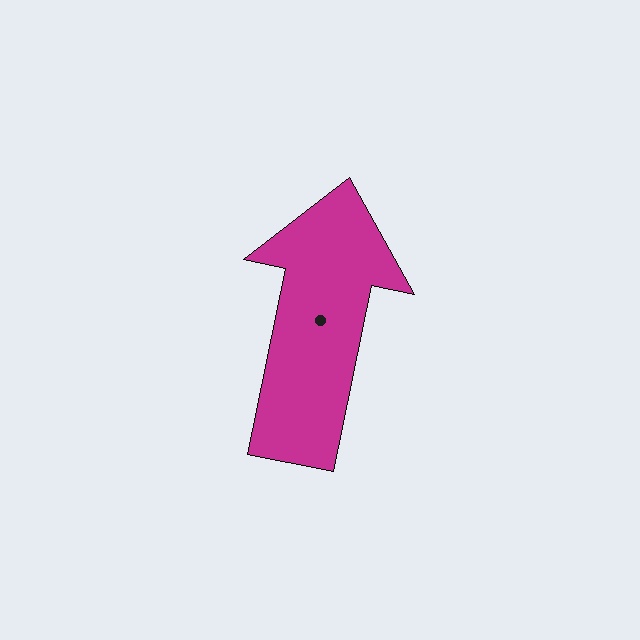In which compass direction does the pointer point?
North.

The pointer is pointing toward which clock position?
Roughly 12 o'clock.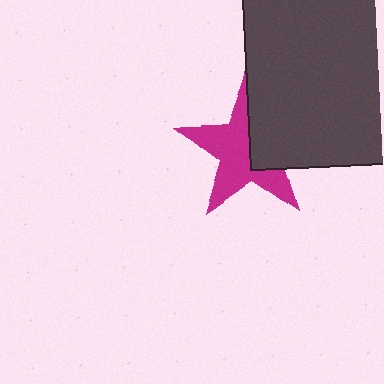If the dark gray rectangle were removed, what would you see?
You would see the complete magenta star.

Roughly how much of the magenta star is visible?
About half of it is visible (roughly 63%).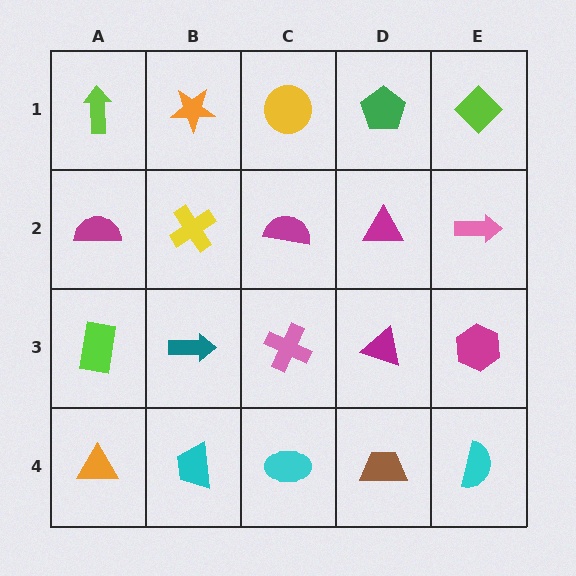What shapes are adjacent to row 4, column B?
A teal arrow (row 3, column B), an orange triangle (row 4, column A), a cyan ellipse (row 4, column C).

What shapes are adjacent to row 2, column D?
A green pentagon (row 1, column D), a magenta triangle (row 3, column D), a magenta semicircle (row 2, column C), a pink arrow (row 2, column E).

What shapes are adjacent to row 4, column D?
A magenta triangle (row 3, column D), a cyan ellipse (row 4, column C), a cyan semicircle (row 4, column E).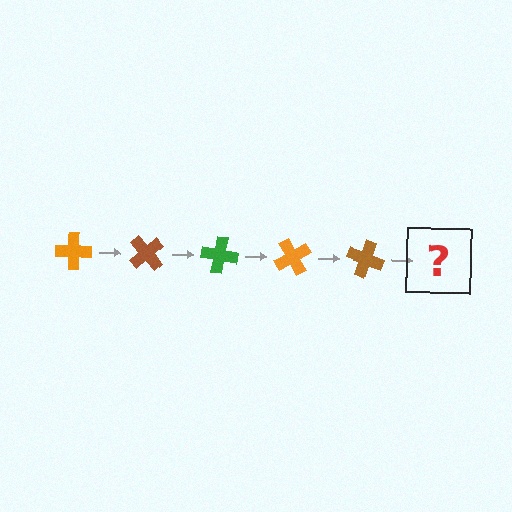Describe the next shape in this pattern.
It should be a green cross, rotated 250 degrees from the start.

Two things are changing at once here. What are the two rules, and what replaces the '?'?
The two rules are that it rotates 50 degrees each step and the color cycles through orange, brown, and green. The '?' should be a green cross, rotated 250 degrees from the start.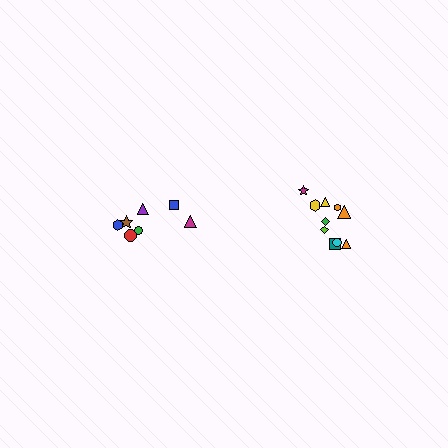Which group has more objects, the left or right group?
The right group.